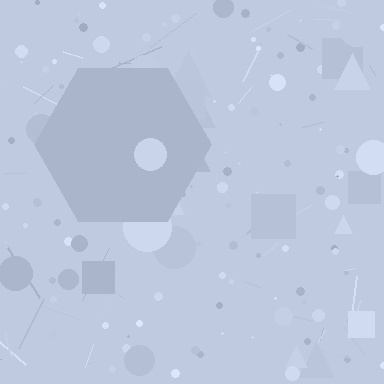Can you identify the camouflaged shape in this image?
The camouflaged shape is a hexagon.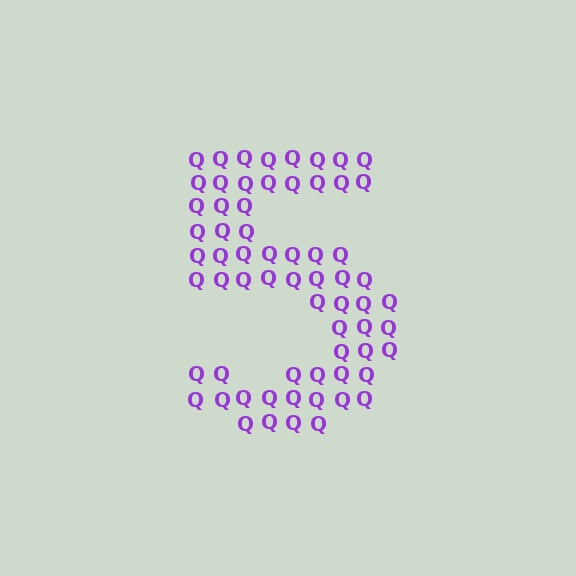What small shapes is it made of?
It is made of small letter Q's.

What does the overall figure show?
The overall figure shows the digit 5.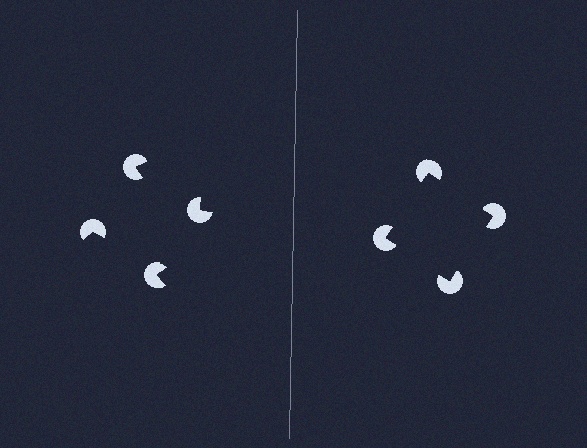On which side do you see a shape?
An illusory square appears on the right side. On the left side the wedge cuts are rotated, so no coherent shape forms.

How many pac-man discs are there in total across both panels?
8 — 4 on each side.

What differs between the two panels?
The pac-man discs are positioned identically on both sides; only the wedge orientations differ. On the right they align to a square; on the left they are misaligned.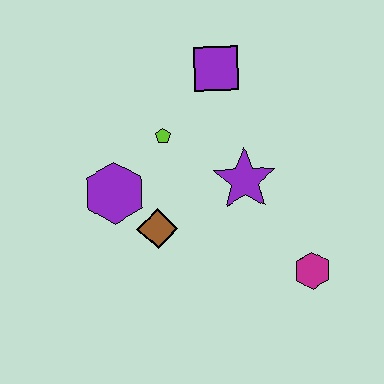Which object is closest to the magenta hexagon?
The purple star is closest to the magenta hexagon.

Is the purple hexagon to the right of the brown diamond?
No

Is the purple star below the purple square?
Yes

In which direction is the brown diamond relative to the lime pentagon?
The brown diamond is below the lime pentagon.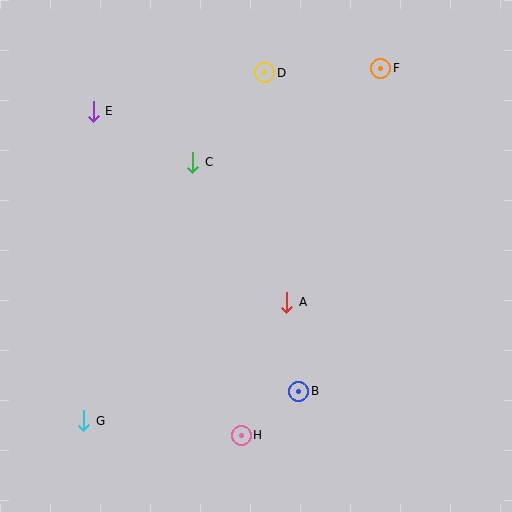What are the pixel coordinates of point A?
Point A is at (287, 302).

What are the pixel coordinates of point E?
Point E is at (93, 111).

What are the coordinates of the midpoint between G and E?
The midpoint between G and E is at (89, 266).